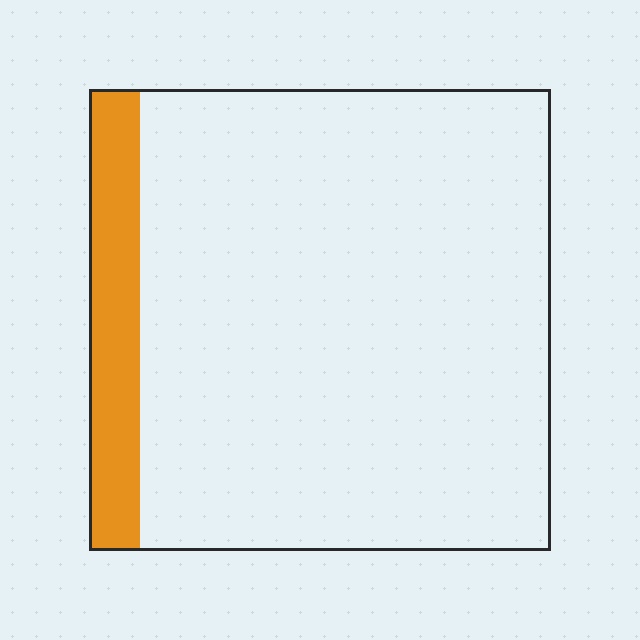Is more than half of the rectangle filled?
No.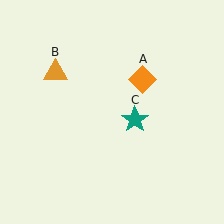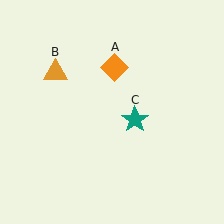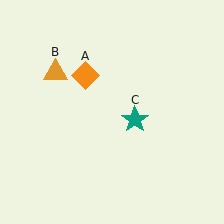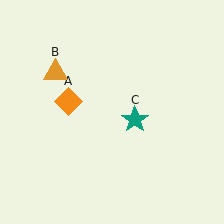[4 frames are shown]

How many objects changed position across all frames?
1 object changed position: orange diamond (object A).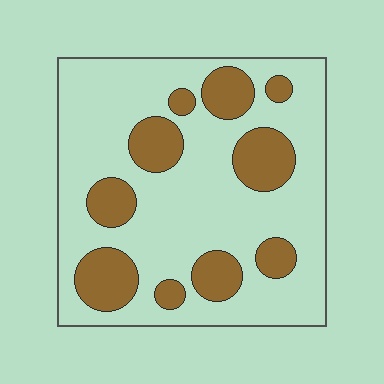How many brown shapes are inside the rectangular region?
10.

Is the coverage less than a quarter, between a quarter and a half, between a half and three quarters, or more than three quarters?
Between a quarter and a half.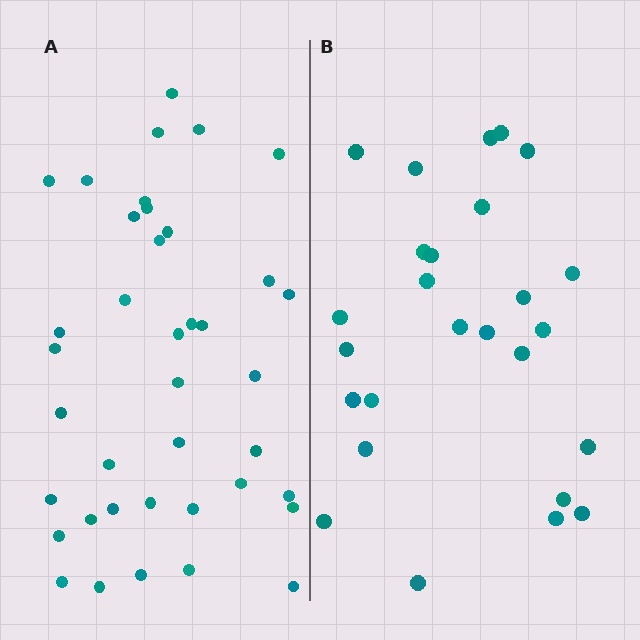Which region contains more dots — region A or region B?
Region A (the left region) has more dots.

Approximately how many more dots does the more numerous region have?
Region A has approximately 15 more dots than region B.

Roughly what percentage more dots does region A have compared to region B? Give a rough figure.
About 50% more.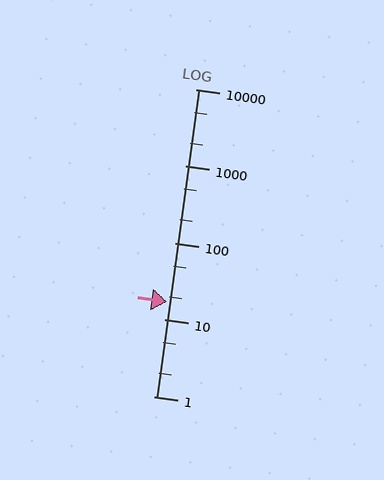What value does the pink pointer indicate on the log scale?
The pointer indicates approximately 17.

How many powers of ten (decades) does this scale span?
The scale spans 4 decades, from 1 to 10000.